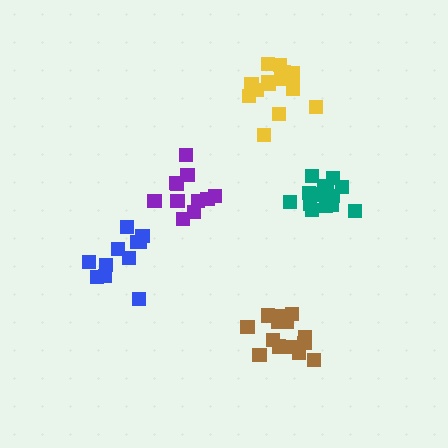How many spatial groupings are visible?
There are 5 spatial groupings.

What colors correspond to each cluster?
The clusters are colored: brown, yellow, blue, teal, purple.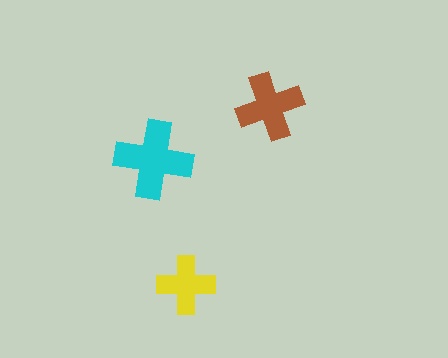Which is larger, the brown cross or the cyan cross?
The cyan one.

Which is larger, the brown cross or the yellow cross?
The brown one.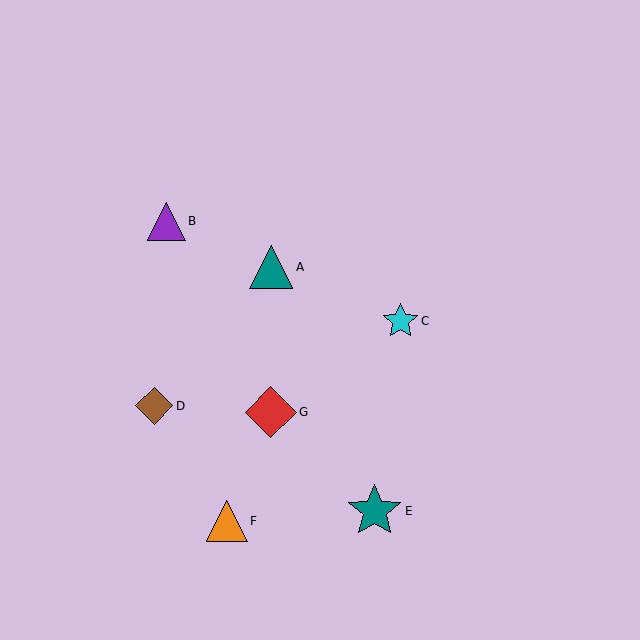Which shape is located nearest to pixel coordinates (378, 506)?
The teal star (labeled E) at (375, 511) is nearest to that location.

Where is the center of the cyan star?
The center of the cyan star is at (400, 321).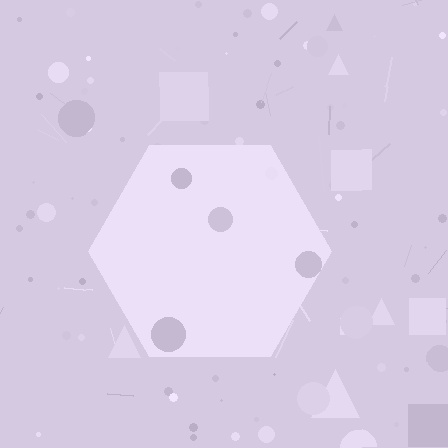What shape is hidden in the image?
A hexagon is hidden in the image.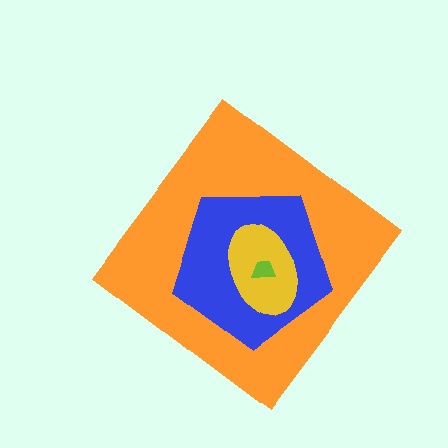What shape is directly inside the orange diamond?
The blue pentagon.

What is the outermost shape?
The orange diamond.